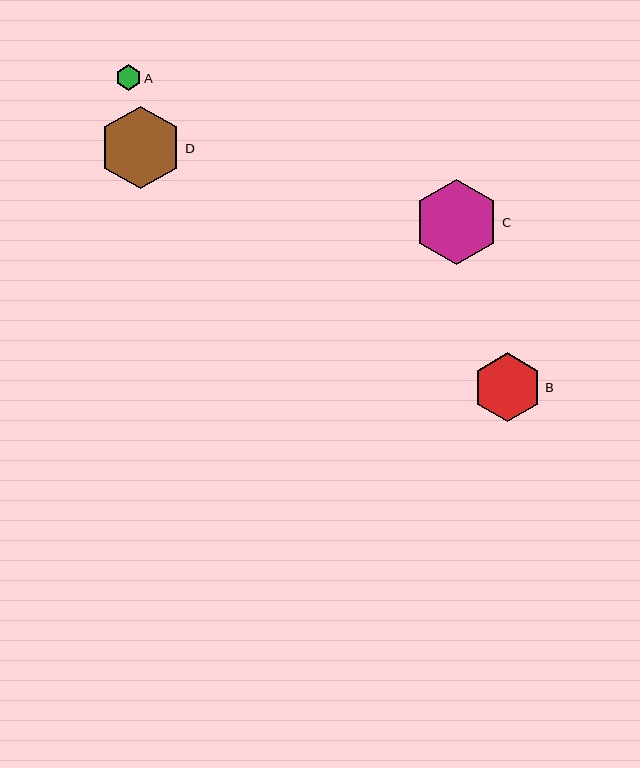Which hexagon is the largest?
Hexagon C is the largest with a size of approximately 85 pixels.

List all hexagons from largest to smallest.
From largest to smallest: C, D, B, A.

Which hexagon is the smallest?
Hexagon A is the smallest with a size of approximately 26 pixels.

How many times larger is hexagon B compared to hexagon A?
Hexagon B is approximately 2.7 times the size of hexagon A.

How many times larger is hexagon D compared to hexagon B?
Hexagon D is approximately 1.2 times the size of hexagon B.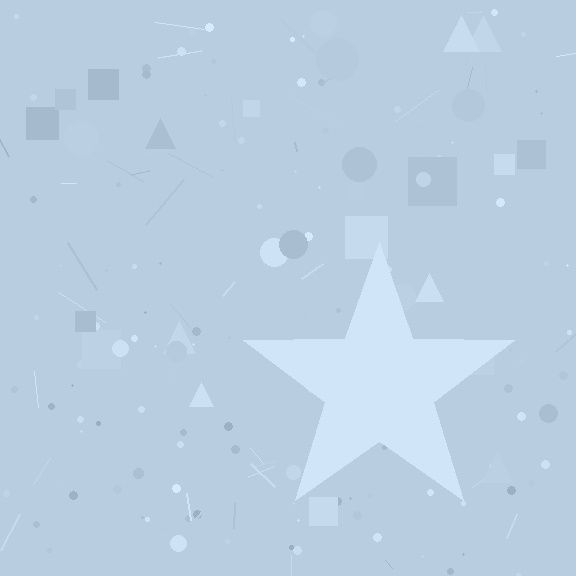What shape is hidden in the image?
A star is hidden in the image.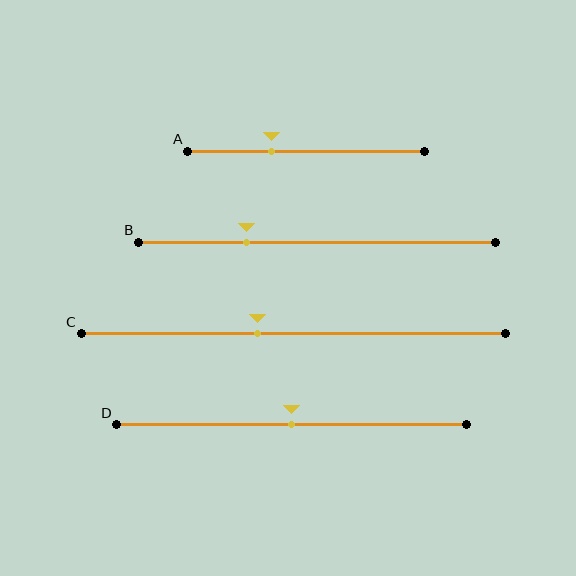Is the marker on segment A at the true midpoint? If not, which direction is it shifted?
No, the marker on segment A is shifted to the left by about 15% of the segment length.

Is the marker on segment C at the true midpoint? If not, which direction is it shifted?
No, the marker on segment C is shifted to the left by about 8% of the segment length.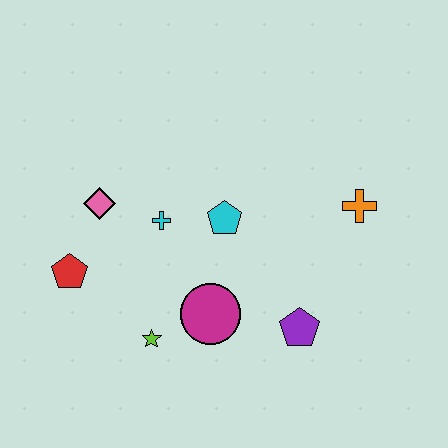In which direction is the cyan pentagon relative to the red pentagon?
The cyan pentagon is to the right of the red pentagon.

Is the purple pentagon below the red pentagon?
Yes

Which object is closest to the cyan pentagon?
The cyan cross is closest to the cyan pentagon.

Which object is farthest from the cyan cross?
The orange cross is farthest from the cyan cross.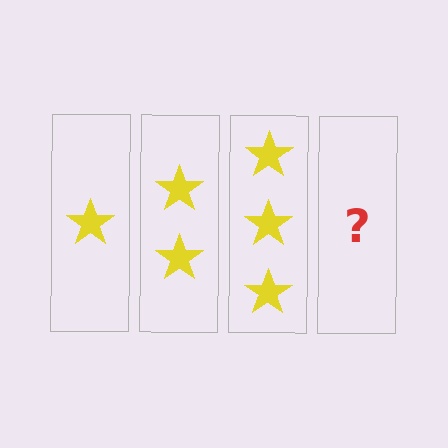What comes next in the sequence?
The next element should be 4 stars.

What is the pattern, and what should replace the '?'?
The pattern is that each step adds one more star. The '?' should be 4 stars.